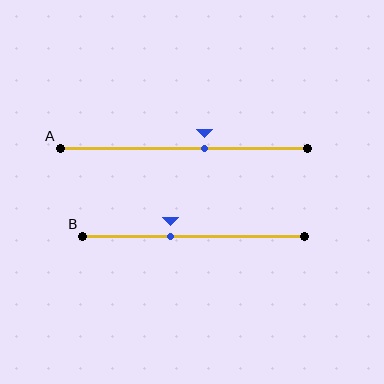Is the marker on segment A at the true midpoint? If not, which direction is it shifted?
No, the marker on segment A is shifted to the right by about 8% of the segment length.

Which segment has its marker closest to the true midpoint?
Segment A has its marker closest to the true midpoint.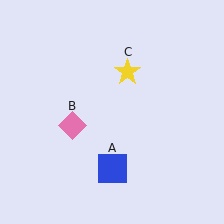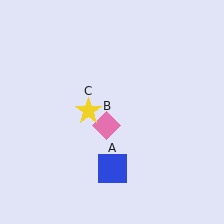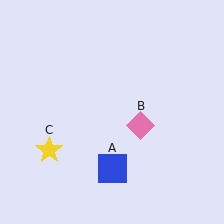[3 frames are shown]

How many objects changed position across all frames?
2 objects changed position: pink diamond (object B), yellow star (object C).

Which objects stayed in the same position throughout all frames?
Blue square (object A) remained stationary.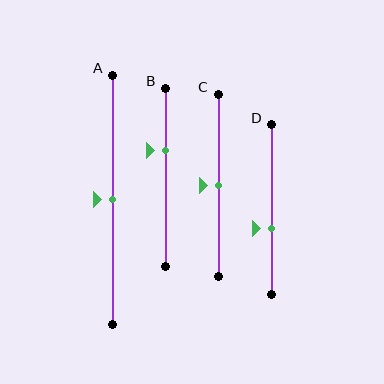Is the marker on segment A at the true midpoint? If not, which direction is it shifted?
Yes, the marker on segment A is at the true midpoint.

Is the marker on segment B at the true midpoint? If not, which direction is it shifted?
No, the marker on segment B is shifted upward by about 15% of the segment length.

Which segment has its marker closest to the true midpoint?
Segment A has its marker closest to the true midpoint.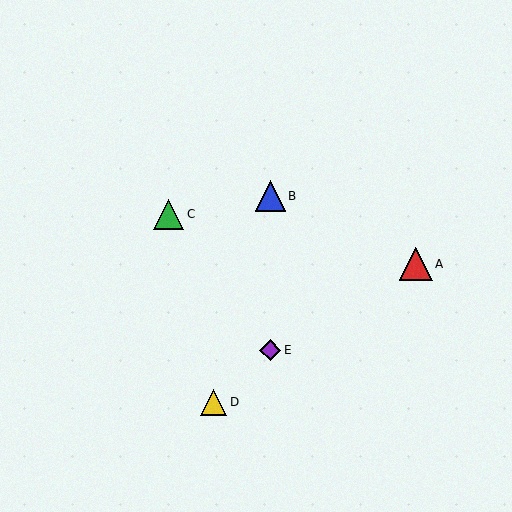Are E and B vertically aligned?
Yes, both are at x≈270.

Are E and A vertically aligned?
No, E is at x≈270 and A is at x≈416.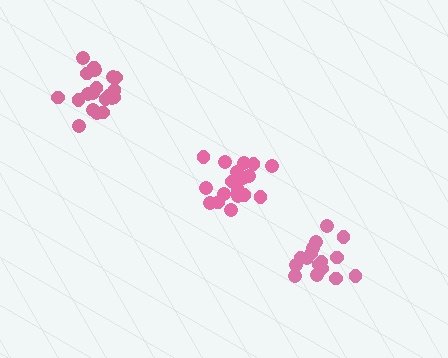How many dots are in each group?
Group 1: 20 dots, Group 2: 19 dots, Group 3: 16 dots (55 total).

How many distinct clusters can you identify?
There are 3 distinct clusters.